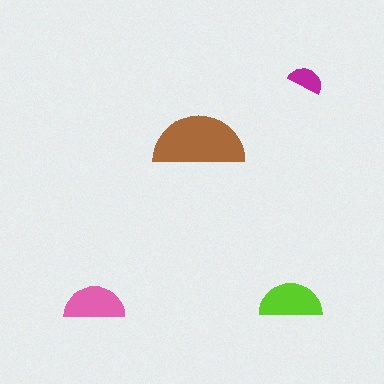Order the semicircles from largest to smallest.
the brown one, the lime one, the pink one, the magenta one.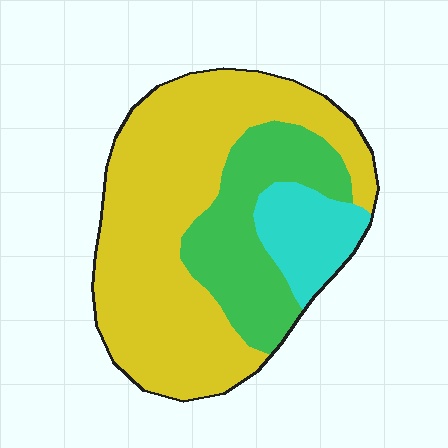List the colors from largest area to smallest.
From largest to smallest: yellow, green, cyan.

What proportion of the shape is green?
Green takes up about one quarter (1/4) of the shape.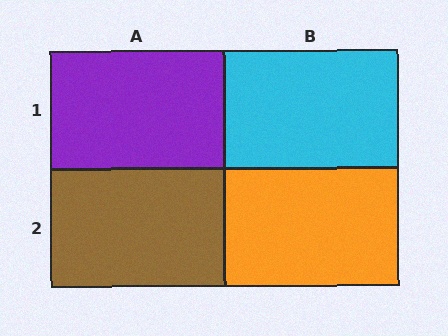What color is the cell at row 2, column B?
Orange.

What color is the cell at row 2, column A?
Brown.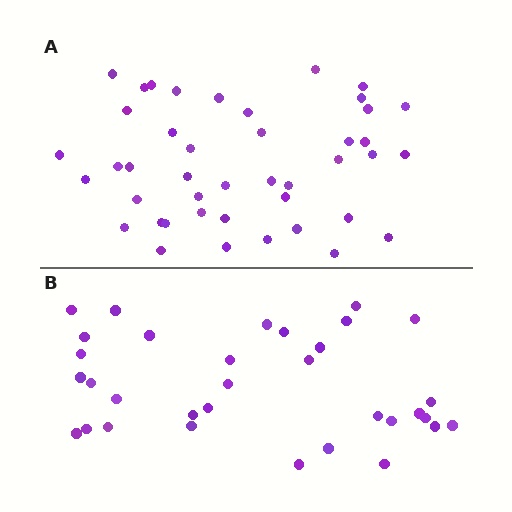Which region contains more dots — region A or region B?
Region A (the top region) has more dots.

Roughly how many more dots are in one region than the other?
Region A has roughly 10 or so more dots than region B.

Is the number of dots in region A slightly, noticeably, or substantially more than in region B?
Region A has noticeably more, but not dramatically so. The ratio is roughly 1.3 to 1.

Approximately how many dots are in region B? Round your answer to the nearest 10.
About 30 dots. (The exact count is 33, which rounds to 30.)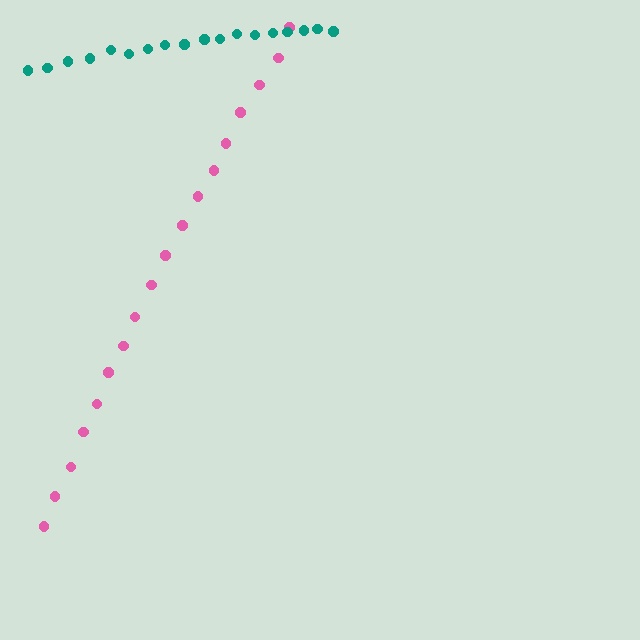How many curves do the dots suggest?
There are 2 distinct paths.